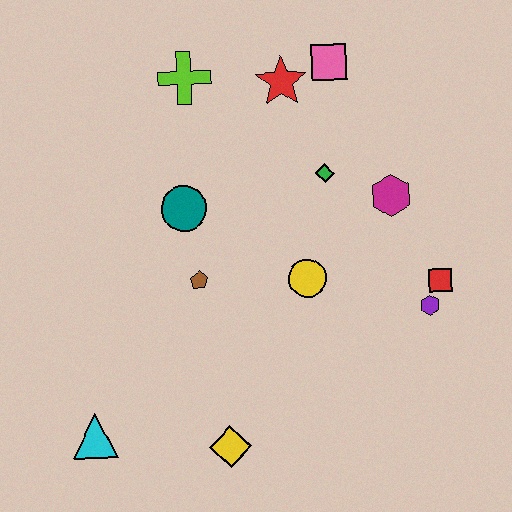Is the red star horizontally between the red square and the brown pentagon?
Yes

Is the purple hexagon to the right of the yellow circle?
Yes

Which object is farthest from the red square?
The cyan triangle is farthest from the red square.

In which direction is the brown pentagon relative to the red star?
The brown pentagon is below the red star.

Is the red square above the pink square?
No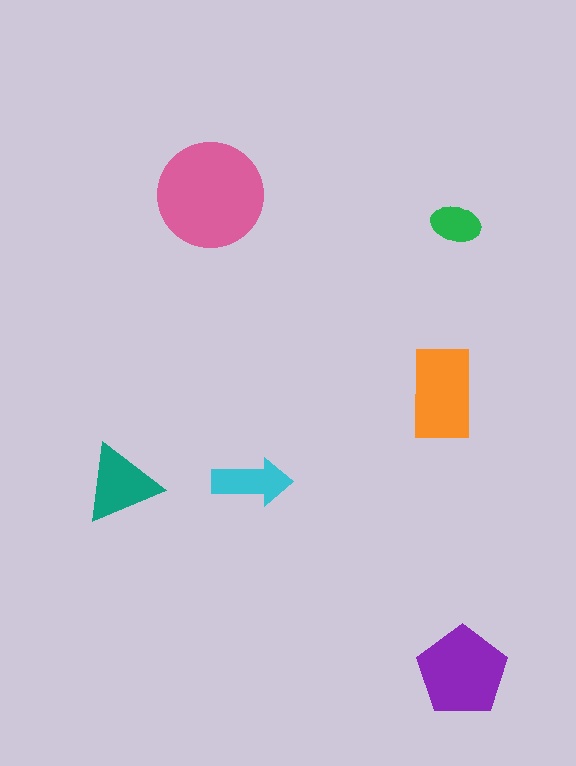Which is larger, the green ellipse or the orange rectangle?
The orange rectangle.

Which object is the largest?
The pink circle.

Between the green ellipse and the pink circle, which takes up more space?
The pink circle.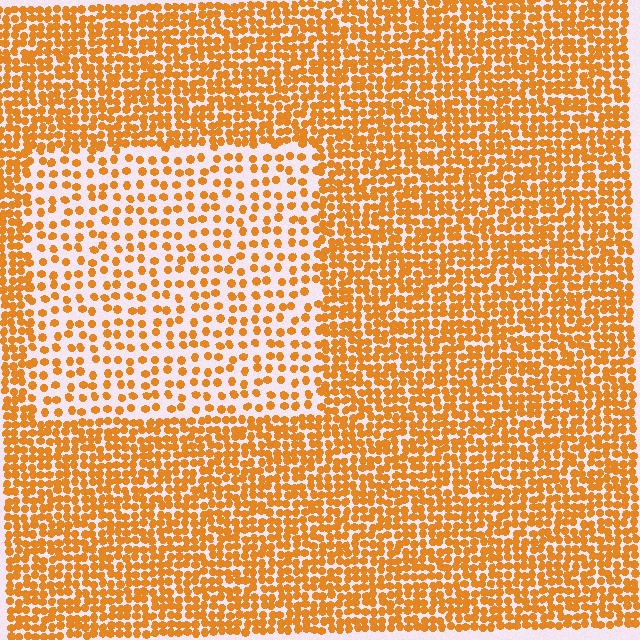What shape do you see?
I see a rectangle.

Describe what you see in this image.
The image contains small orange elements arranged at two different densities. A rectangle-shaped region is visible where the elements are less densely packed than the surrounding area.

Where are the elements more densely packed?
The elements are more densely packed outside the rectangle boundary.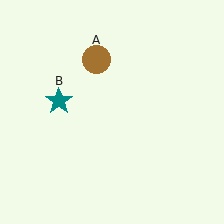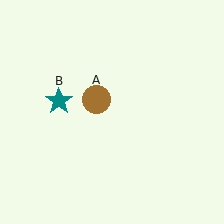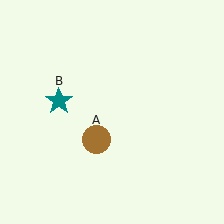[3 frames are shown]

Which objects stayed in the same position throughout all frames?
Teal star (object B) remained stationary.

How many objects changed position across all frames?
1 object changed position: brown circle (object A).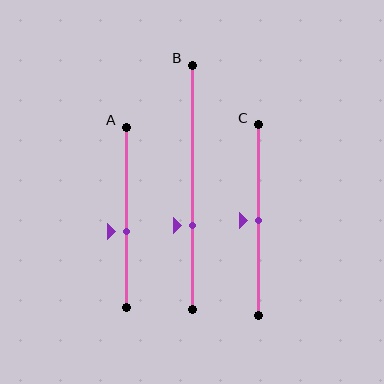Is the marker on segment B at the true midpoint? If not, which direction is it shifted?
No, the marker on segment B is shifted downward by about 15% of the segment length.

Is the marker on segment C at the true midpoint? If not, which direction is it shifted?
Yes, the marker on segment C is at the true midpoint.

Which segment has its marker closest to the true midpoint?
Segment C has its marker closest to the true midpoint.